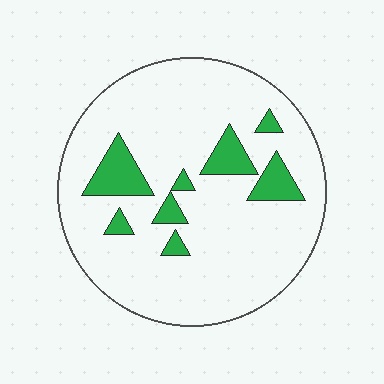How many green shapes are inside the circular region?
8.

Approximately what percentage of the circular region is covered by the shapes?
Approximately 15%.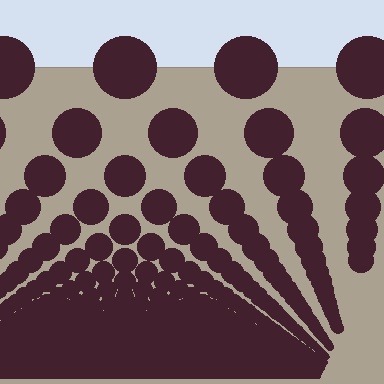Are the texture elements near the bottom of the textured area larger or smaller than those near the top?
Smaller. The gradient is inverted — elements near the bottom are smaller and denser.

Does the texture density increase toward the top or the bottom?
Density increases toward the bottom.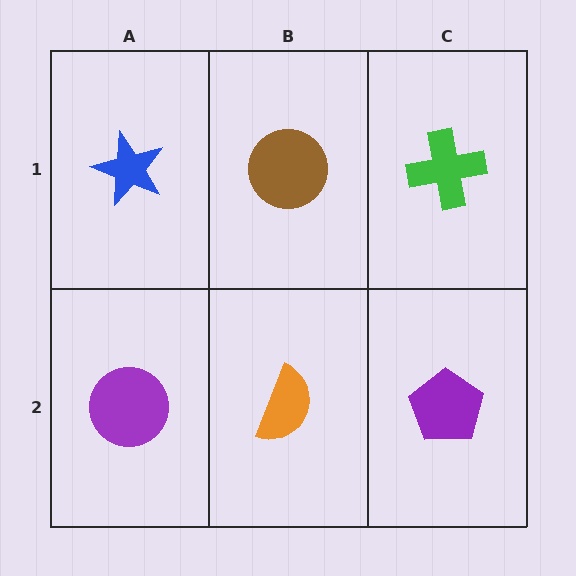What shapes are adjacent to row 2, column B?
A brown circle (row 1, column B), a purple circle (row 2, column A), a purple pentagon (row 2, column C).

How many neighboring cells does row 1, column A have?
2.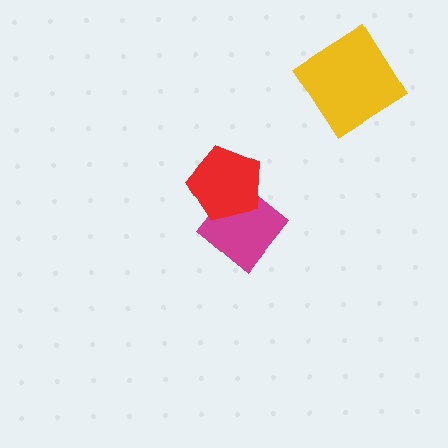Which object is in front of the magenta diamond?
The red pentagon is in front of the magenta diamond.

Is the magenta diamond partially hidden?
Yes, it is partially covered by another shape.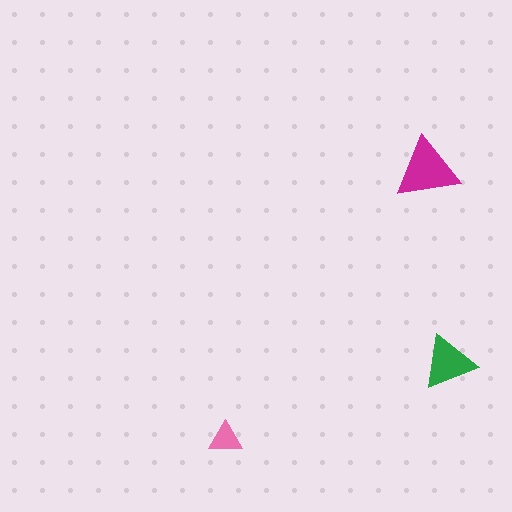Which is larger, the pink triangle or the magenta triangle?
The magenta one.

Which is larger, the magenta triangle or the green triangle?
The magenta one.